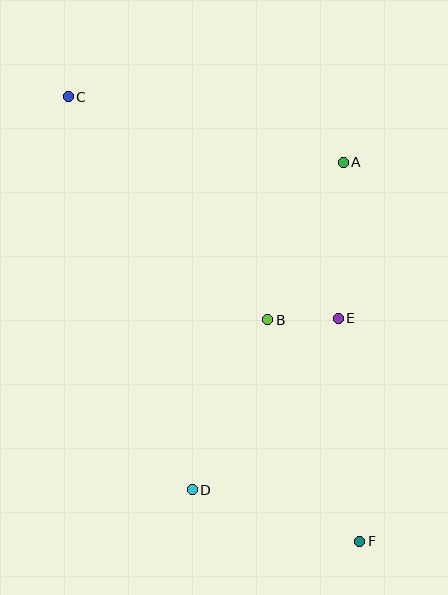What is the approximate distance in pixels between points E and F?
The distance between E and F is approximately 224 pixels.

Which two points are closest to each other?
Points B and E are closest to each other.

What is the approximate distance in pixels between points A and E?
The distance between A and E is approximately 156 pixels.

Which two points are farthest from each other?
Points C and F are farthest from each other.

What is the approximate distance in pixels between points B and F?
The distance between B and F is approximately 240 pixels.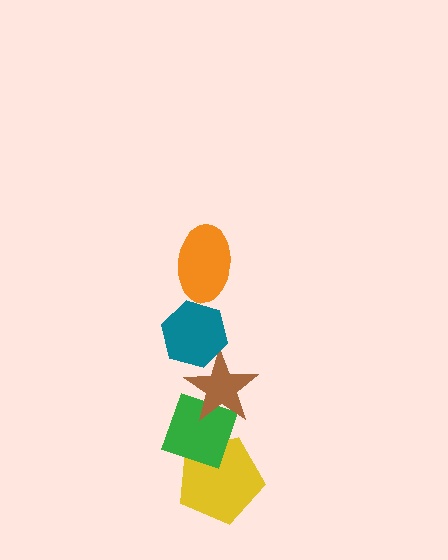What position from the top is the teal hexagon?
The teal hexagon is 2nd from the top.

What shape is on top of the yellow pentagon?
The green diamond is on top of the yellow pentagon.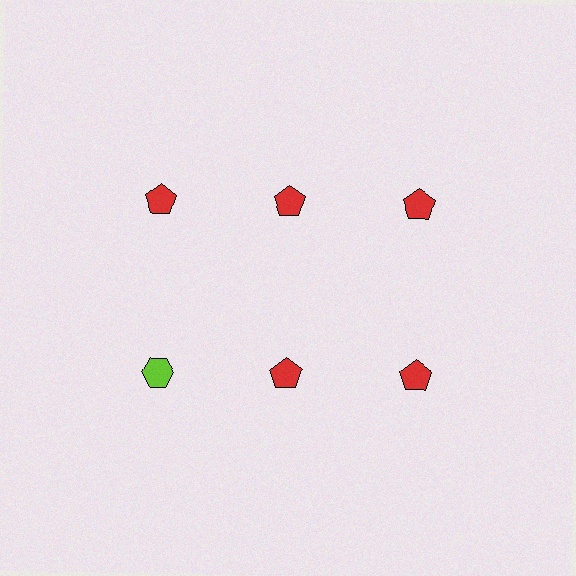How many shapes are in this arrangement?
There are 6 shapes arranged in a grid pattern.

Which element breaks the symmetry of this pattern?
The lime hexagon in the second row, leftmost column breaks the symmetry. All other shapes are red pentagons.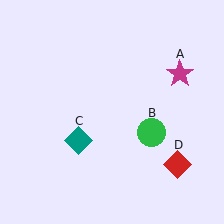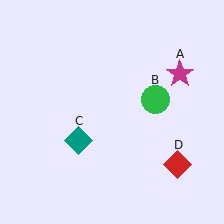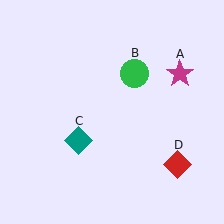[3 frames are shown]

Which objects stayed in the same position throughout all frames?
Magenta star (object A) and teal diamond (object C) and red diamond (object D) remained stationary.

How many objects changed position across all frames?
1 object changed position: green circle (object B).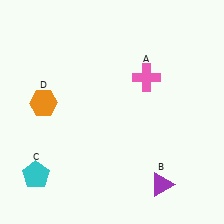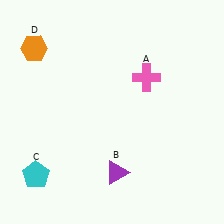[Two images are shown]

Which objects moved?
The objects that moved are: the purple triangle (B), the orange hexagon (D).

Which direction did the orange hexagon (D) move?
The orange hexagon (D) moved up.